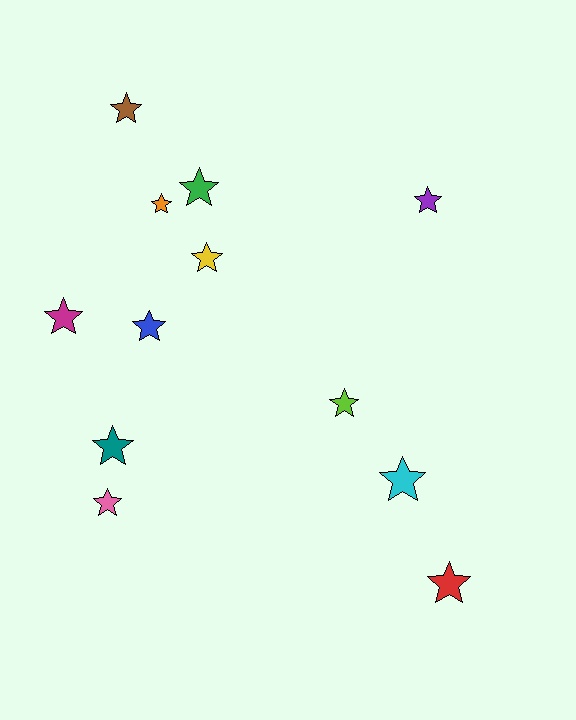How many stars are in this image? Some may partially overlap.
There are 12 stars.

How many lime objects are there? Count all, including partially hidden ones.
There is 1 lime object.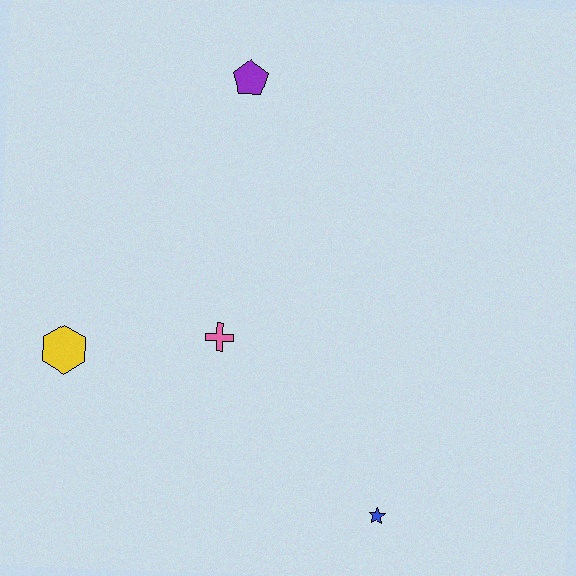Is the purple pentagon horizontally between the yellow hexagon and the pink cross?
No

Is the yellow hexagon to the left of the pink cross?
Yes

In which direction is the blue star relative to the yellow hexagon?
The blue star is to the right of the yellow hexagon.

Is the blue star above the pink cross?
No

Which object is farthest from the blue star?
The purple pentagon is farthest from the blue star.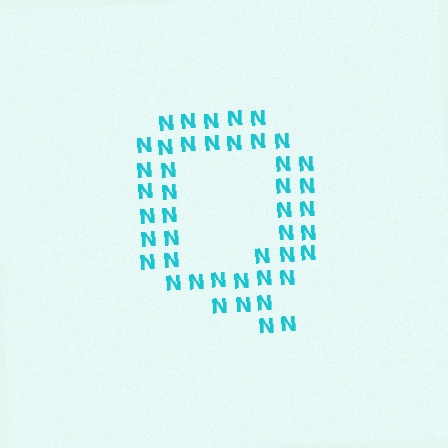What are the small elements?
The small elements are letter N's.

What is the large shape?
The large shape is the letter Q.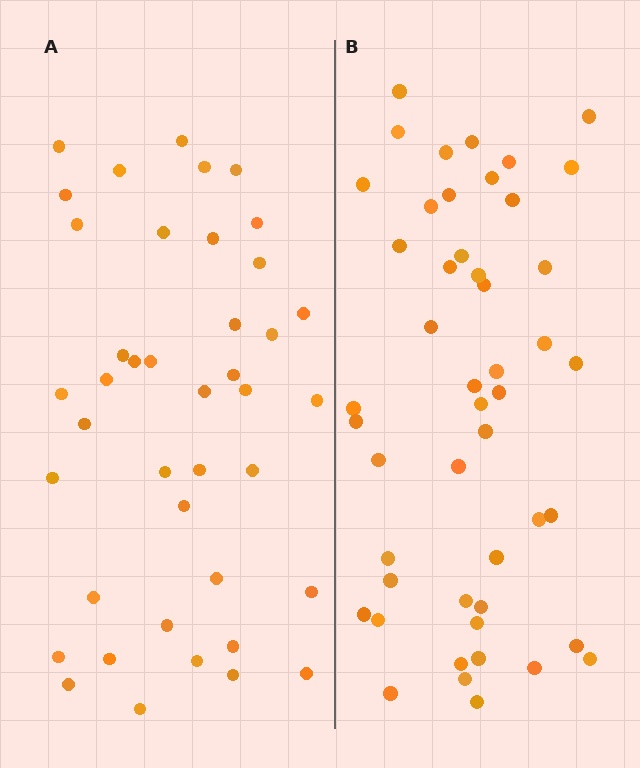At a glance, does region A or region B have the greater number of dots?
Region B (the right region) has more dots.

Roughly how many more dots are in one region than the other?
Region B has roughly 8 or so more dots than region A.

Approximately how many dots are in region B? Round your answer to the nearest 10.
About 50 dots. (The exact count is 48, which rounds to 50.)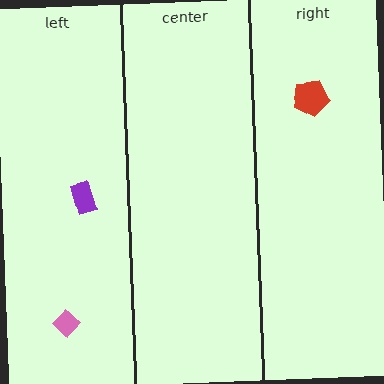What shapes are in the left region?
The purple rectangle, the pink diamond.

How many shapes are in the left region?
2.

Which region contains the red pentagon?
The right region.